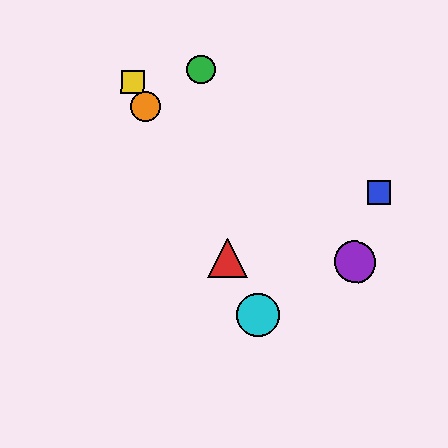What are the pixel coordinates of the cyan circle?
The cyan circle is at (258, 315).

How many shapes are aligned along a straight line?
4 shapes (the red triangle, the yellow square, the orange circle, the cyan circle) are aligned along a straight line.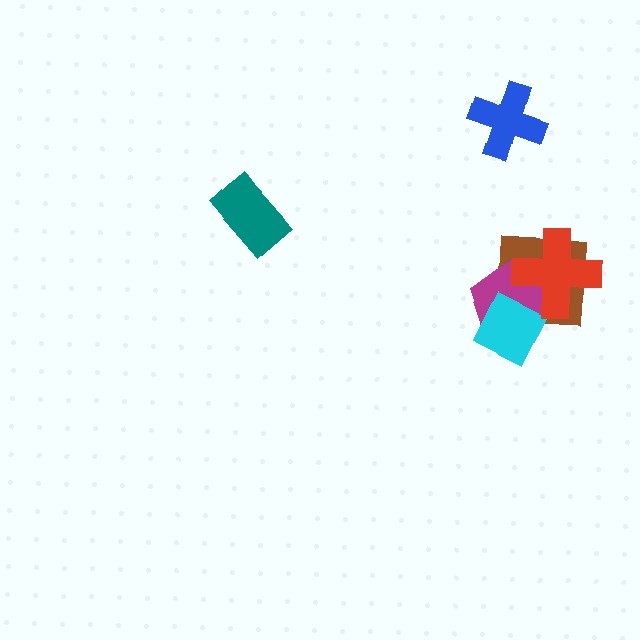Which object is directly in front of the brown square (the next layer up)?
The magenta pentagon is directly in front of the brown square.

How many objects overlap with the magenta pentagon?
3 objects overlap with the magenta pentagon.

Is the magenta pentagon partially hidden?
Yes, it is partially covered by another shape.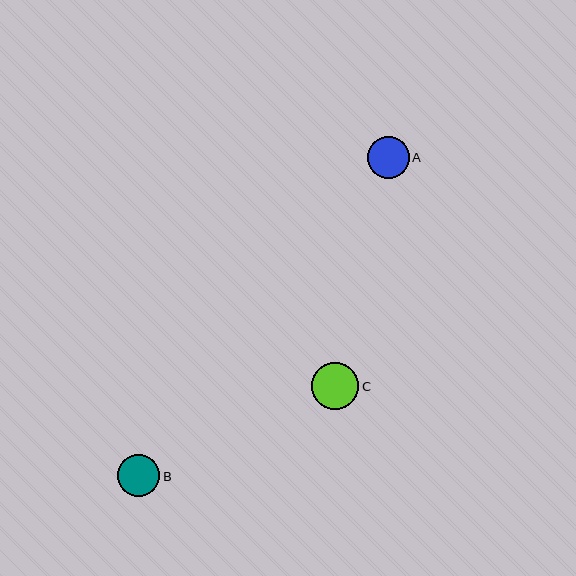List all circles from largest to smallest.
From largest to smallest: C, B, A.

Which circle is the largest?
Circle C is the largest with a size of approximately 47 pixels.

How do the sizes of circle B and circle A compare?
Circle B and circle A are approximately the same size.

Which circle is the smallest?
Circle A is the smallest with a size of approximately 42 pixels.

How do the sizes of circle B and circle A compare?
Circle B and circle A are approximately the same size.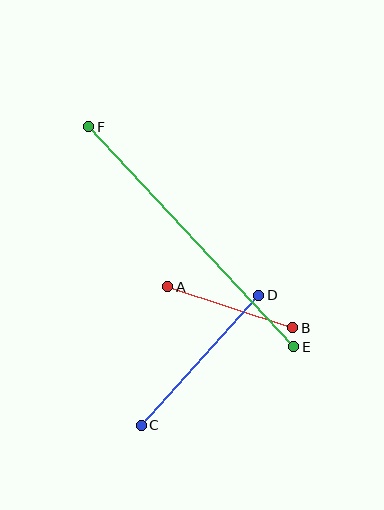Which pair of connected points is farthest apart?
Points E and F are farthest apart.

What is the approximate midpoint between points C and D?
The midpoint is at approximately (200, 360) pixels.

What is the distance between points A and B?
The distance is approximately 131 pixels.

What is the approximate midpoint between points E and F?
The midpoint is at approximately (191, 237) pixels.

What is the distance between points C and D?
The distance is approximately 175 pixels.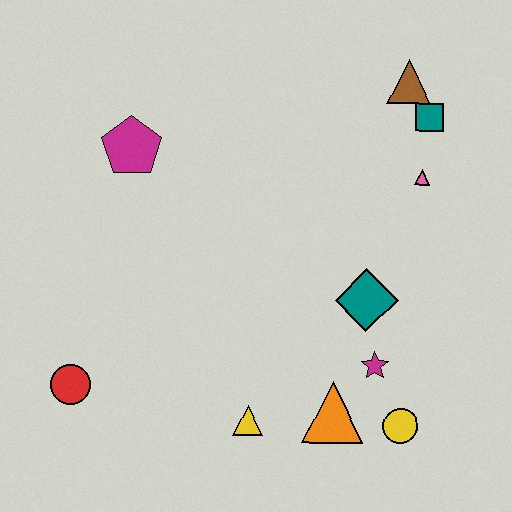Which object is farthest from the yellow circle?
The magenta pentagon is farthest from the yellow circle.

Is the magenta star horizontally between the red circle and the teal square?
Yes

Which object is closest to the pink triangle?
The teal square is closest to the pink triangle.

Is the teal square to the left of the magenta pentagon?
No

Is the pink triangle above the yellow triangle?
Yes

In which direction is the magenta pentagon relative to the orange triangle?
The magenta pentagon is above the orange triangle.